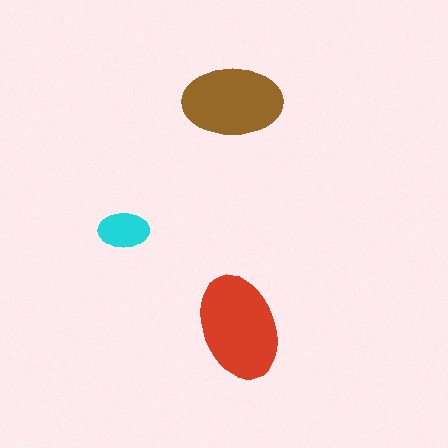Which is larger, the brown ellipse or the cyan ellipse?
The brown one.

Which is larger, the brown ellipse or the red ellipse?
The red one.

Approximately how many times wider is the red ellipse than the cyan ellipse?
About 2 times wider.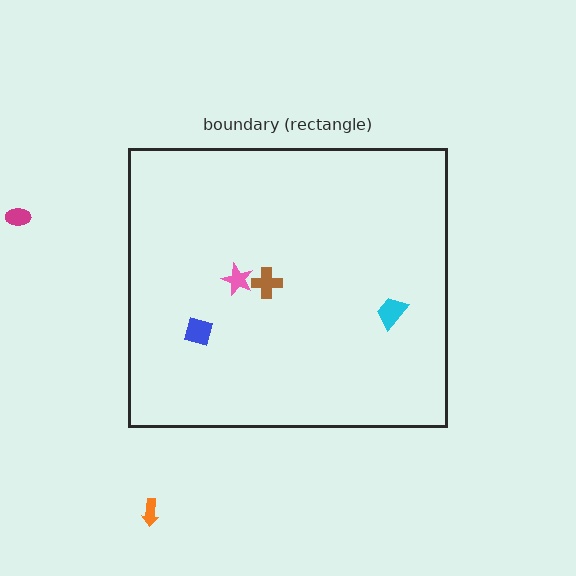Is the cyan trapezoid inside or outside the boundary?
Inside.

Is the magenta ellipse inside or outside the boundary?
Outside.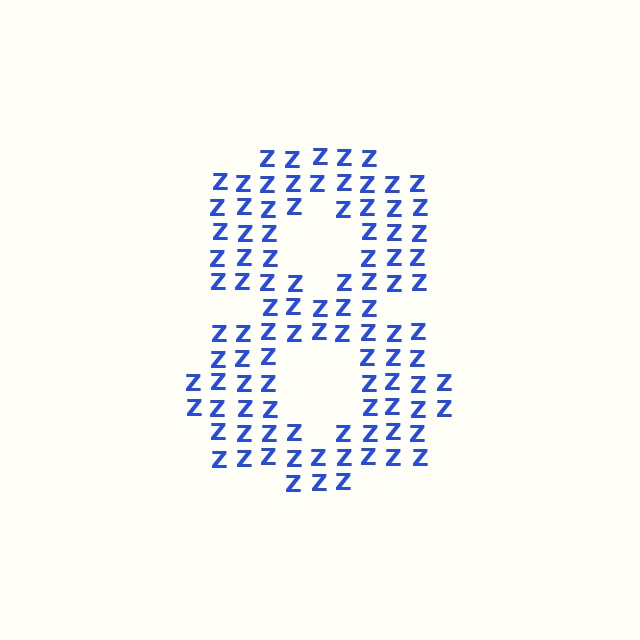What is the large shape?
The large shape is the digit 8.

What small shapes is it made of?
It is made of small letter Z's.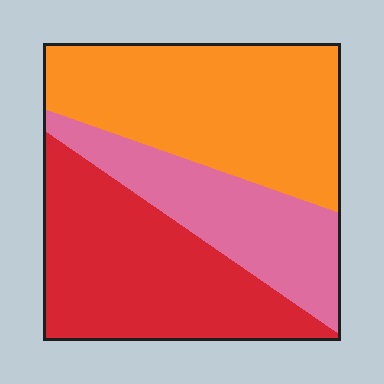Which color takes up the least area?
Pink, at roughly 25%.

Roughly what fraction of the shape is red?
Red takes up about three eighths (3/8) of the shape.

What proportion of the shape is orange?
Orange covers 40% of the shape.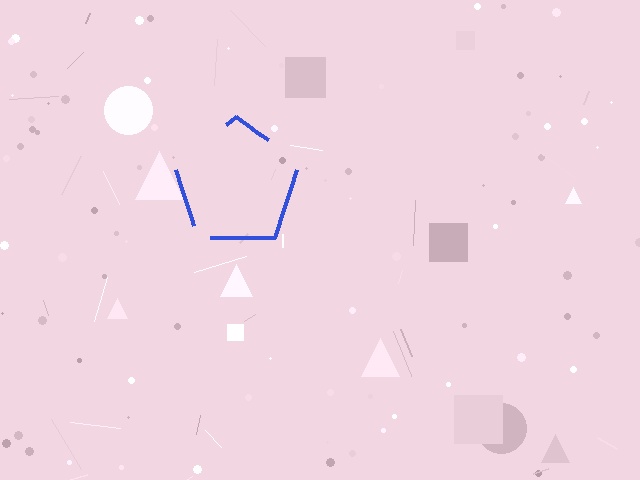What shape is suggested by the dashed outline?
The dashed outline suggests a pentagon.